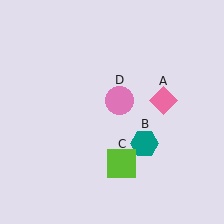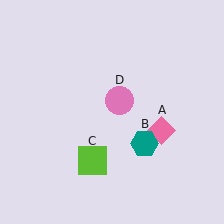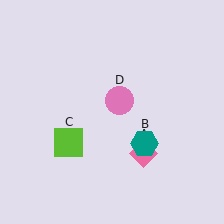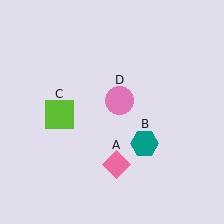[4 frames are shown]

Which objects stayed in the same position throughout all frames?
Teal hexagon (object B) and pink circle (object D) remained stationary.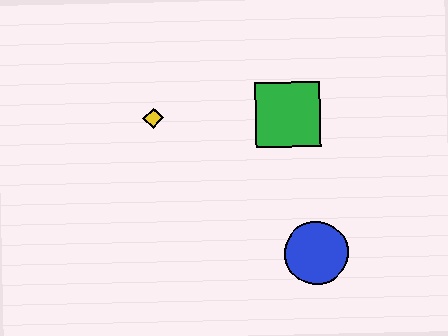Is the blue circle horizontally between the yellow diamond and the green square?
No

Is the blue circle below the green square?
Yes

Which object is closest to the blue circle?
The green square is closest to the blue circle.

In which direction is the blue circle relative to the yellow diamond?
The blue circle is to the right of the yellow diamond.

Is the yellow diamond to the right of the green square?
No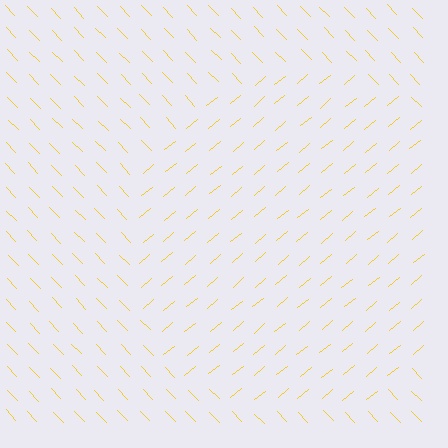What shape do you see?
I see a circle.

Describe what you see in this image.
The image is filled with small yellow line segments. A circle region in the image has lines oriented differently from the surrounding lines, creating a visible texture boundary.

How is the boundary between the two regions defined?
The boundary is defined purely by a change in line orientation (approximately 86 degrees difference). All lines are the same color and thickness.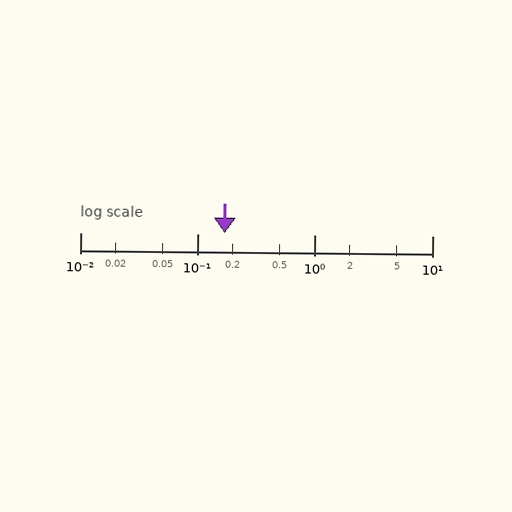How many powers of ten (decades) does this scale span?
The scale spans 3 decades, from 0.01 to 10.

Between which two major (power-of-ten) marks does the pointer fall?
The pointer is between 0.1 and 1.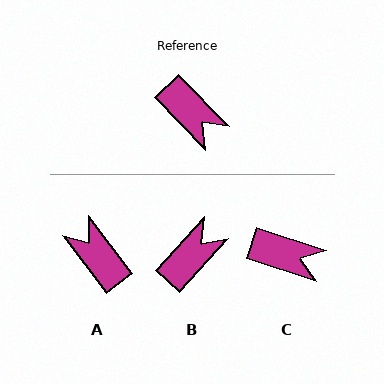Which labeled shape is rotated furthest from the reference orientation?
A, about 173 degrees away.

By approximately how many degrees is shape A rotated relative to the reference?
Approximately 173 degrees counter-clockwise.